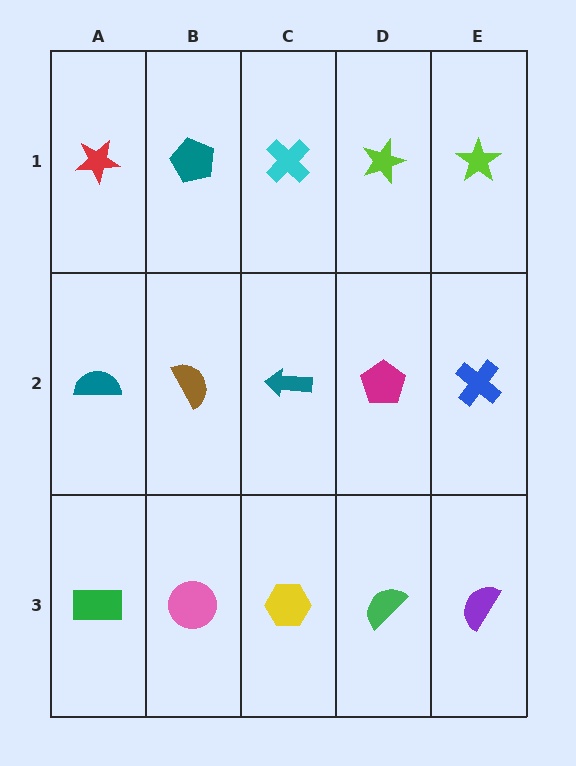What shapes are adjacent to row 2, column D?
A lime star (row 1, column D), a green semicircle (row 3, column D), a teal arrow (row 2, column C), a blue cross (row 2, column E).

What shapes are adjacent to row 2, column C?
A cyan cross (row 1, column C), a yellow hexagon (row 3, column C), a brown semicircle (row 2, column B), a magenta pentagon (row 2, column D).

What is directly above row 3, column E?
A blue cross.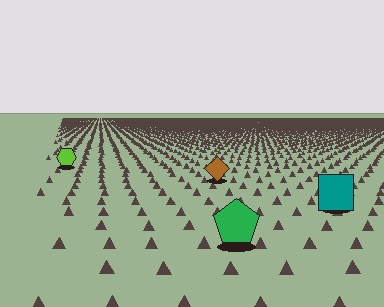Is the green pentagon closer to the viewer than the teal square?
Yes. The green pentagon is closer — you can tell from the texture gradient: the ground texture is coarser near it.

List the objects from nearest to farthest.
From nearest to farthest: the green pentagon, the teal square, the brown diamond, the lime hexagon.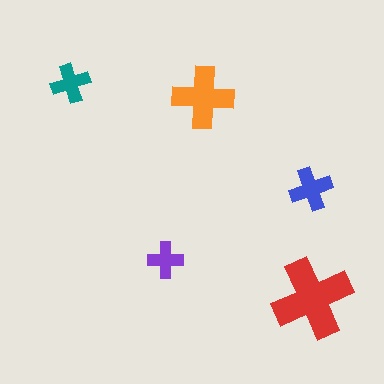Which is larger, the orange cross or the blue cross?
The orange one.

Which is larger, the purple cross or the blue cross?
The blue one.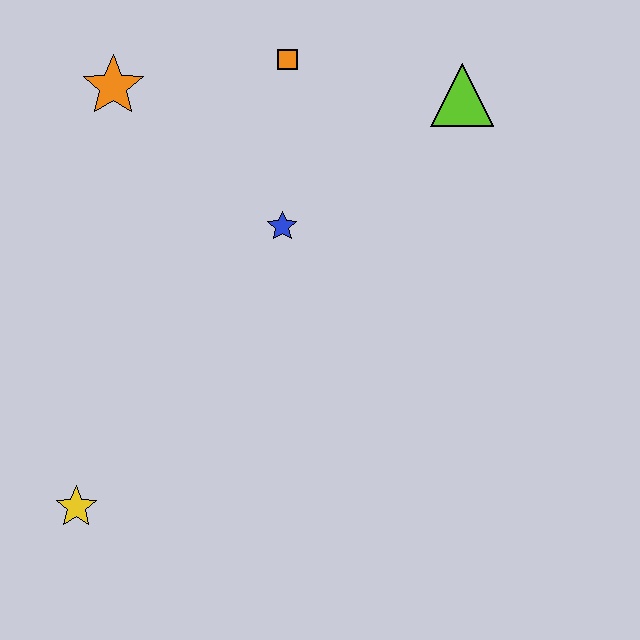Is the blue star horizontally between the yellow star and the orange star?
No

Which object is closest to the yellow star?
The blue star is closest to the yellow star.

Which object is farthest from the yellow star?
The lime triangle is farthest from the yellow star.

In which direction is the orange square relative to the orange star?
The orange square is to the right of the orange star.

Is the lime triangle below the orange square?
Yes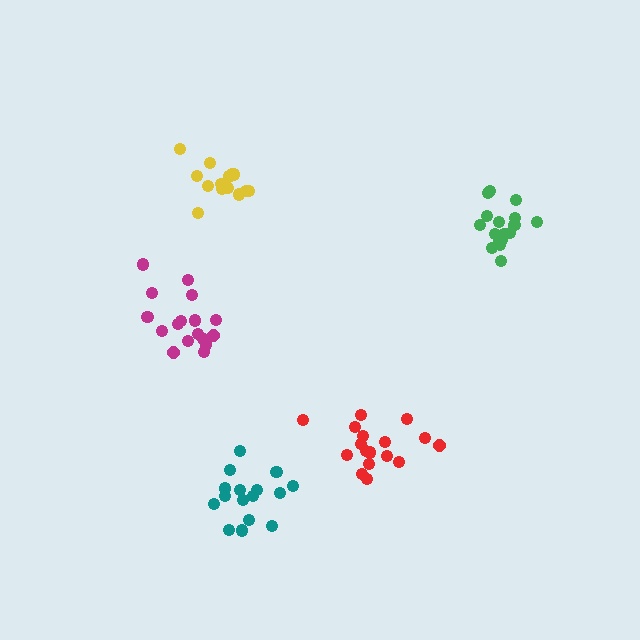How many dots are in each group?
Group 1: 17 dots, Group 2: 17 dots, Group 3: 17 dots, Group 4: 14 dots, Group 5: 16 dots (81 total).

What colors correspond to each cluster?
The clusters are colored: magenta, green, red, yellow, teal.